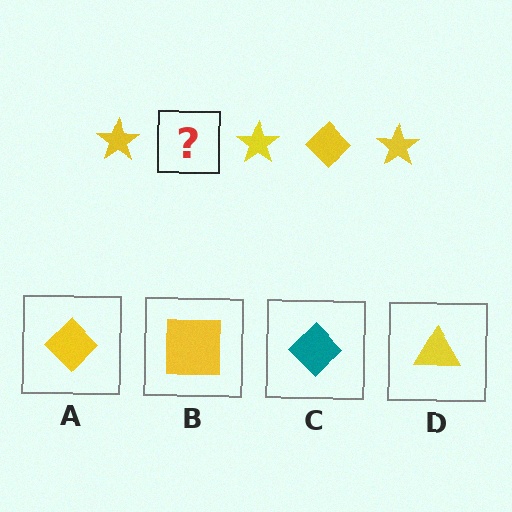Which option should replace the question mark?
Option A.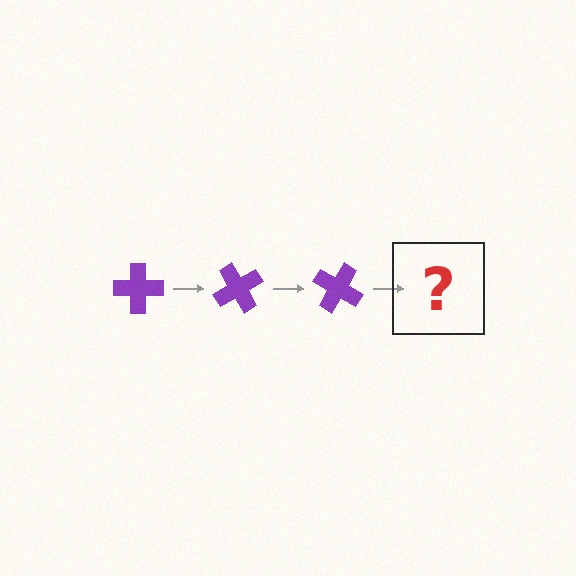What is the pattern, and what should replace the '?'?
The pattern is that the cross rotates 60 degrees each step. The '?' should be a purple cross rotated 180 degrees.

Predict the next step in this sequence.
The next step is a purple cross rotated 180 degrees.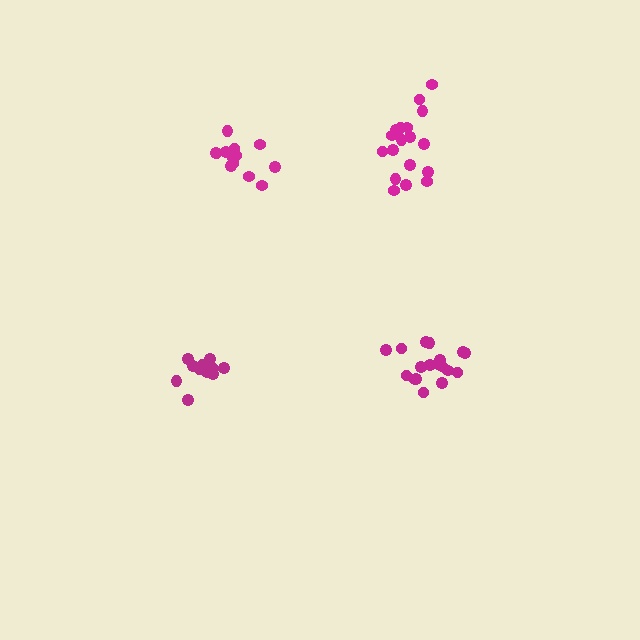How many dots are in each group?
Group 1: 13 dots, Group 2: 19 dots, Group 3: 14 dots, Group 4: 18 dots (64 total).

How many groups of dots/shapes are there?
There are 4 groups.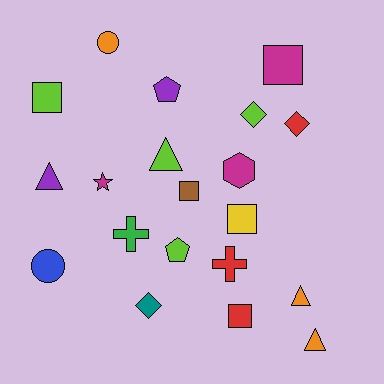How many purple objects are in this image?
There are 2 purple objects.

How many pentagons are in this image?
There are 2 pentagons.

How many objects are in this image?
There are 20 objects.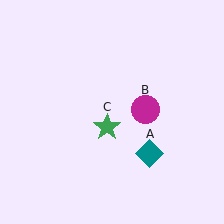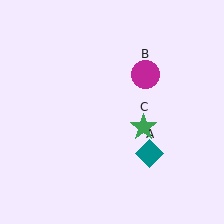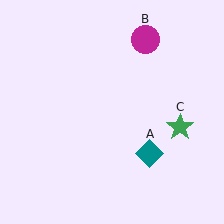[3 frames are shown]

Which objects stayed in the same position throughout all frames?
Teal diamond (object A) remained stationary.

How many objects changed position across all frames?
2 objects changed position: magenta circle (object B), green star (object C).